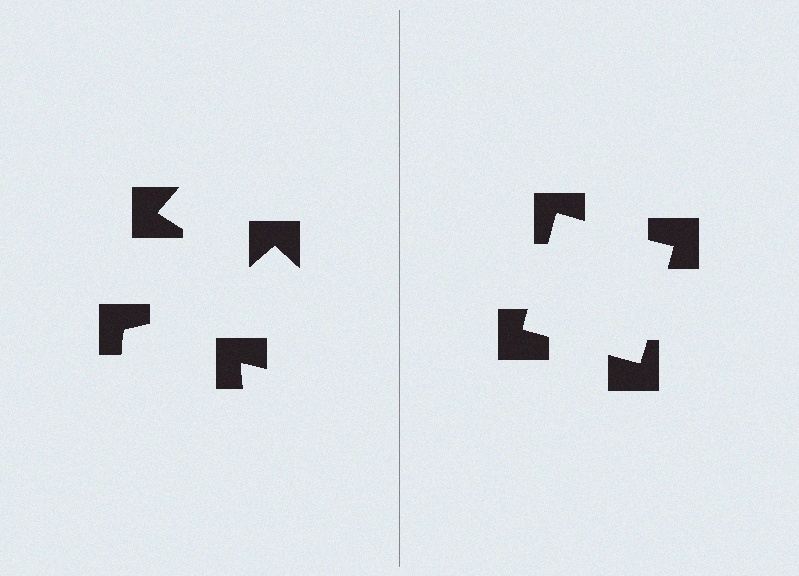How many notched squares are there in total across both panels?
8 — 4 on each side.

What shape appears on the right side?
An illusory square.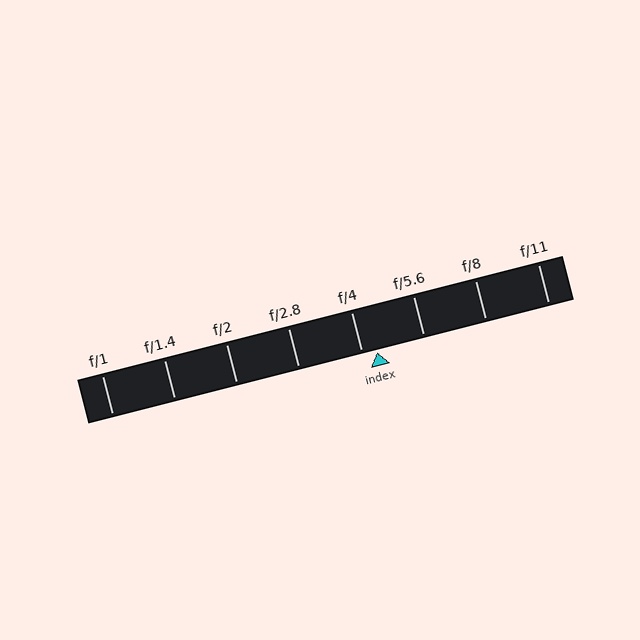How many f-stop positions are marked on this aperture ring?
There are 8 f-stop positions marked.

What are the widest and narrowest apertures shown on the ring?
The widest aperture shown is f/1 and the narrowest is f/11.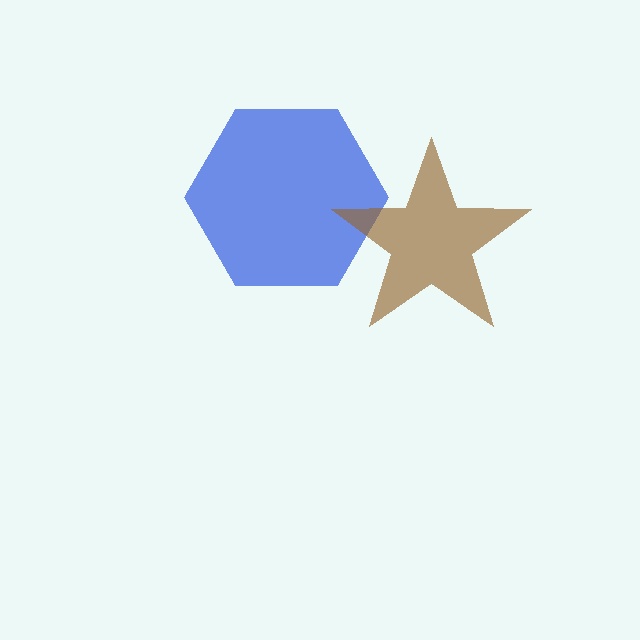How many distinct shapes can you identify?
There are 2 distinct shapes: a blue hexagon, a brown star.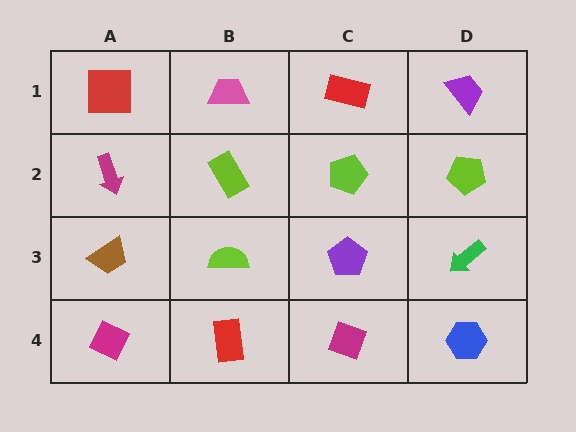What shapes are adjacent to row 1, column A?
A magenta arrow (row 2, column A), a pink trapezoid (row 1, column B).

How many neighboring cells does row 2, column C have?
4.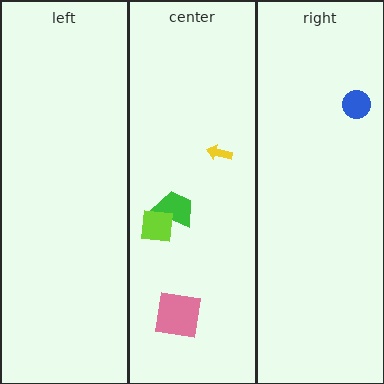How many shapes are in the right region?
1.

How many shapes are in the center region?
4.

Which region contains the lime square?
The center region.